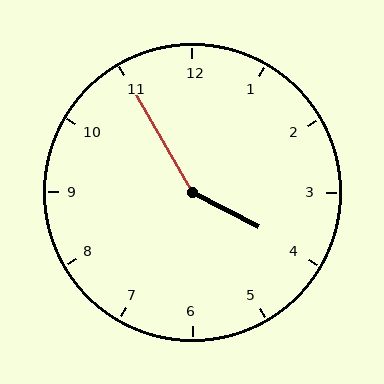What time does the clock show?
3:55.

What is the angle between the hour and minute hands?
Approximately 148 degrees.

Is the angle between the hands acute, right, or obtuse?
It is obtuse.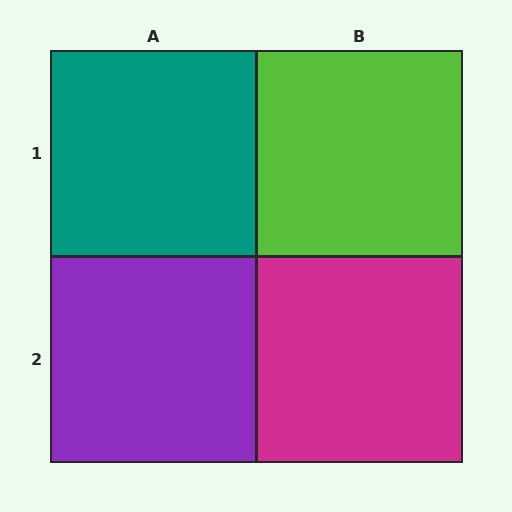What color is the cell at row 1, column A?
Teal.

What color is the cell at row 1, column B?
Lime.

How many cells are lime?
1 cell is lime.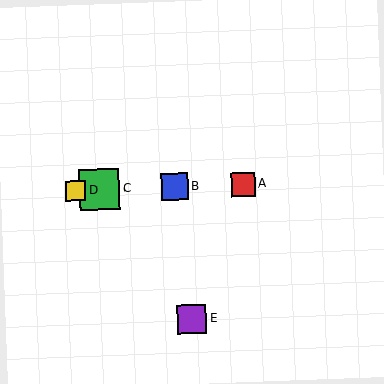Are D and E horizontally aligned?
No, D is at y≈191 and E is at y≈319.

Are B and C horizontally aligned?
Yes, both are at y≈187.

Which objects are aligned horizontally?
Objects A, B, C, D are aligned horizontally.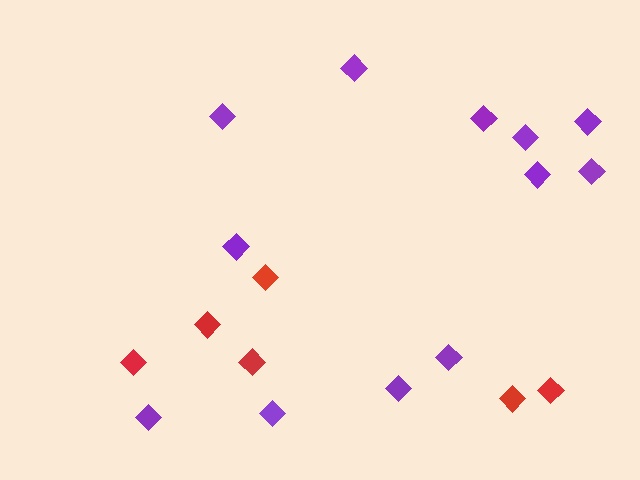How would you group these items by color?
There are 2 groups: one group of red diamonds (6) and one group of purple diamonds (12).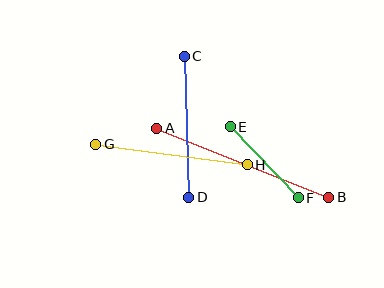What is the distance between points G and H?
The distance is approximately 153 pixels.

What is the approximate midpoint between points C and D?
The midpoint is at approximately (187, 127) pixels.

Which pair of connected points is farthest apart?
Points A and B are farthest apart.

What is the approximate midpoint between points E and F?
The midpoint is at approximately (264, 162) pixels.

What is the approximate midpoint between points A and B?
The midpoint is at approximately (243, 163) pixels.